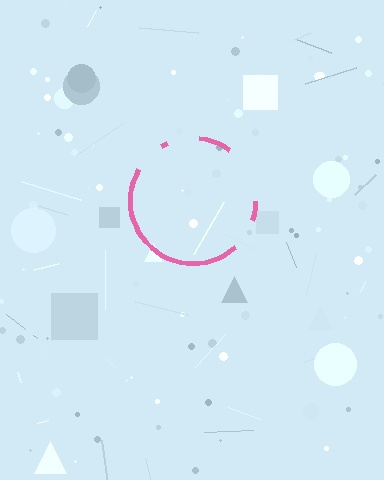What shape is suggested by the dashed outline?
The dashed outline suggests a circle.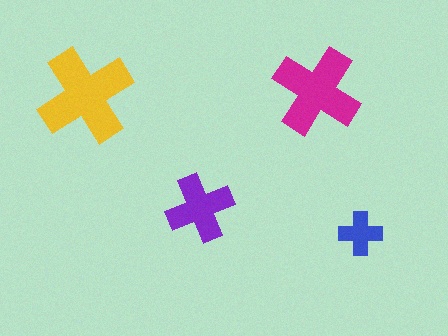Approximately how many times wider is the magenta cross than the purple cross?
About 1.5 times wider.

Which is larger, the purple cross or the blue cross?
The purple one.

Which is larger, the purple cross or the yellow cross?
The yellow one.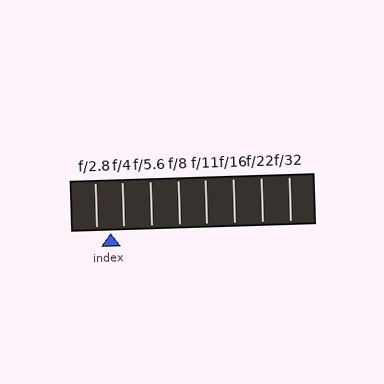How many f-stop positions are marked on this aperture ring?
There are 8 f-stop positions marked.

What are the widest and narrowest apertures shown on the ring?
The widest aperture shown is f/2.8 and the narrowest is f/32.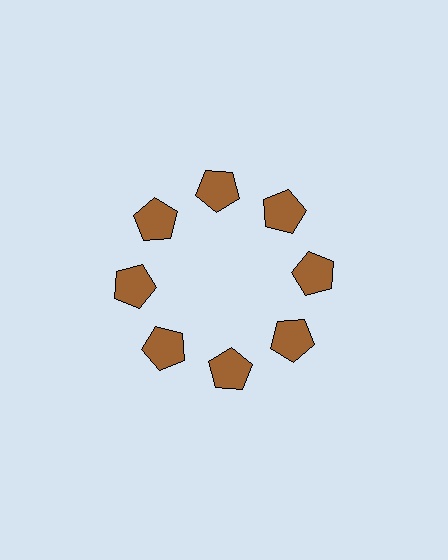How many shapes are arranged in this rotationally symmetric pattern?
There are 8 shapes, arranged in 8 groups of 1.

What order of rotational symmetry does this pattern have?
This pattern has 8-fold rotational symmetry.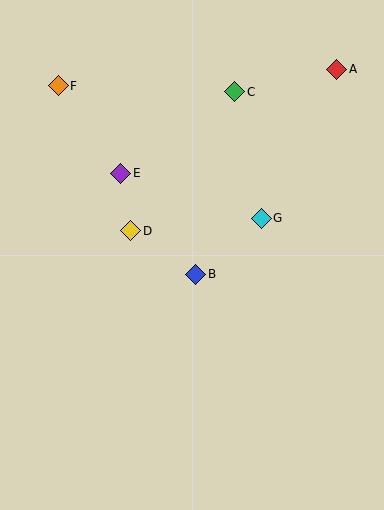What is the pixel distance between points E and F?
The distance between E and F is 108 pixels.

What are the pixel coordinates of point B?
Point B is at (196, 274).